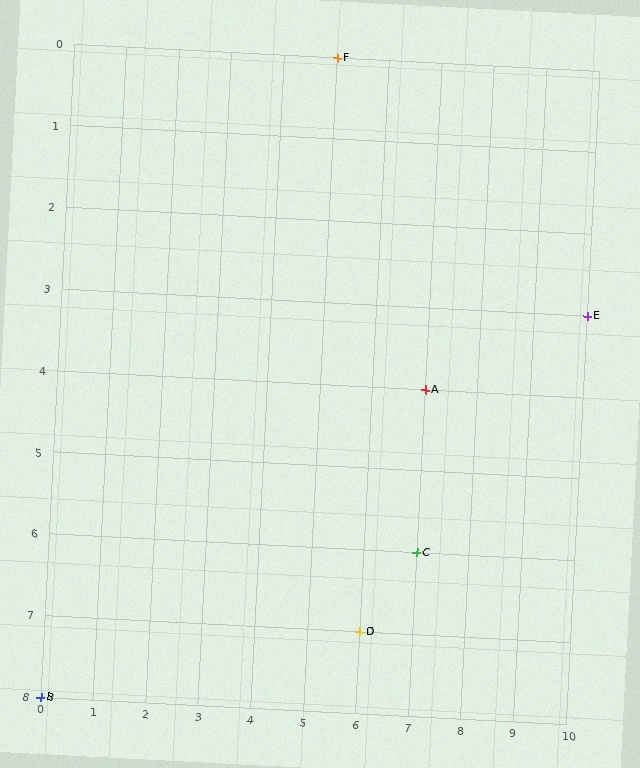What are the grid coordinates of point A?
Point A is at grid coordinates (7, 4).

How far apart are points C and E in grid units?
Points C and E are 3 columns and 3 rows apart (about 4.2 grid units diagonally).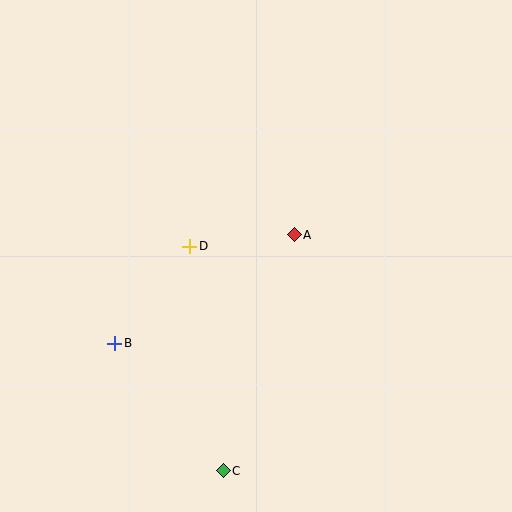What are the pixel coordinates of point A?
Point A is at (294, 235).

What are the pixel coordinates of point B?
Point B is at (115, 343).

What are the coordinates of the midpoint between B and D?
The midpoint between B and D is at (152, 295).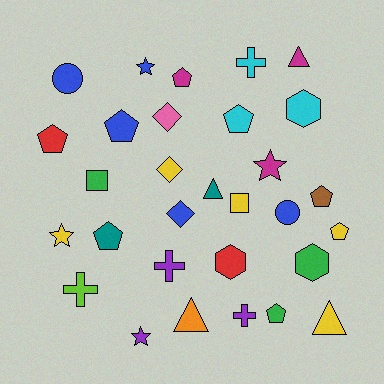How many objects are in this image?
There are 30 objects.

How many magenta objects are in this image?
There are 3 magenta objects.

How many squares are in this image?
There are 2 squares.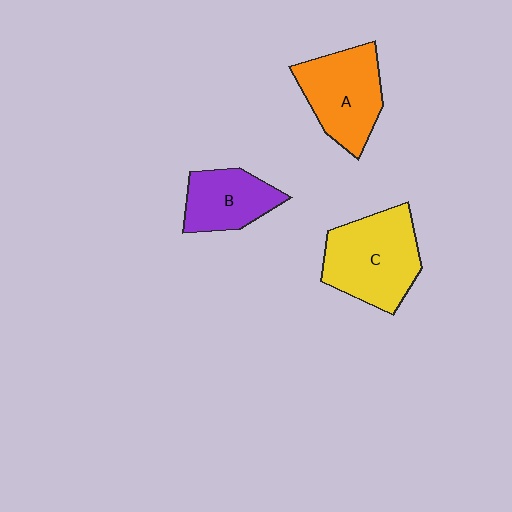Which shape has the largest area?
Shape C (yellow).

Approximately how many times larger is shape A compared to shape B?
Approximately 1.3 times.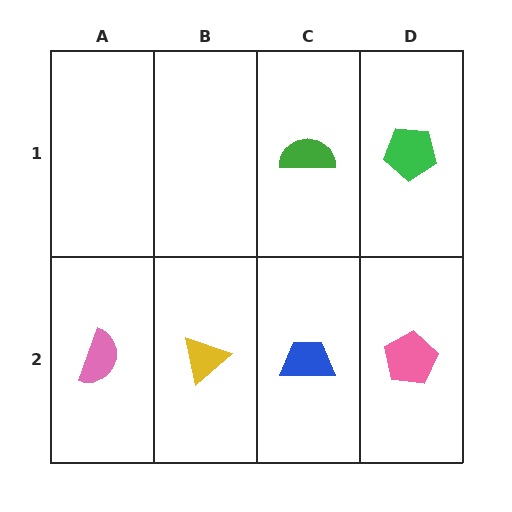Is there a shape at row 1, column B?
No, that cell is empty.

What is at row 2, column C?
A blue trapezoid.